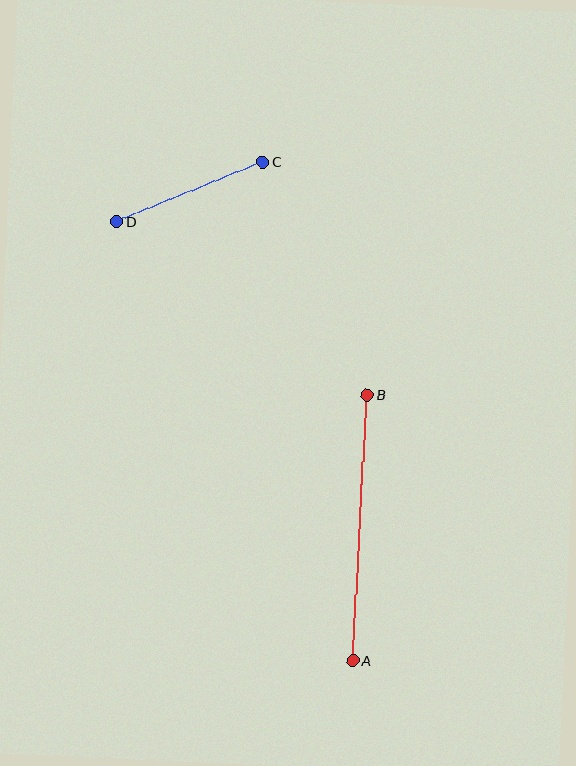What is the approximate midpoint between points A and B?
The midpoint is at approximately (360, 528) pixels.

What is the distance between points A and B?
The distance is approximately 266 pixels.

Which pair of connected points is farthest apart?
Points A and B are farthest apart.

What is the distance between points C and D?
The distance is approximately 157 pixels.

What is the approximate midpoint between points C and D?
The midpoint is at approximately (190, 192) pixels.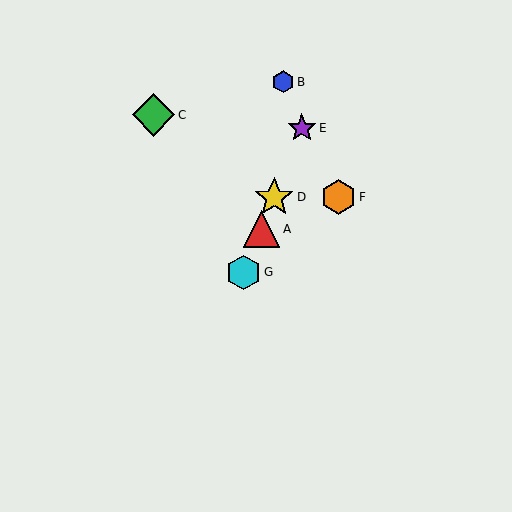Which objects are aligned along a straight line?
Objects A, D, E, G are aligned along a straight line.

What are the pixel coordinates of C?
Object C is at (153, 115).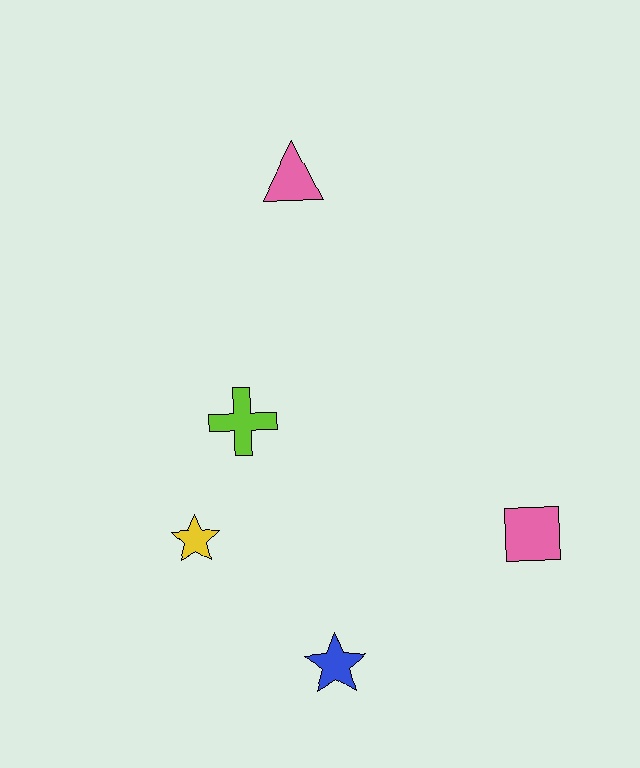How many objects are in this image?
There are 5 objects.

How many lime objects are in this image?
There is 1 lime object.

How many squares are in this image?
There is 1 square.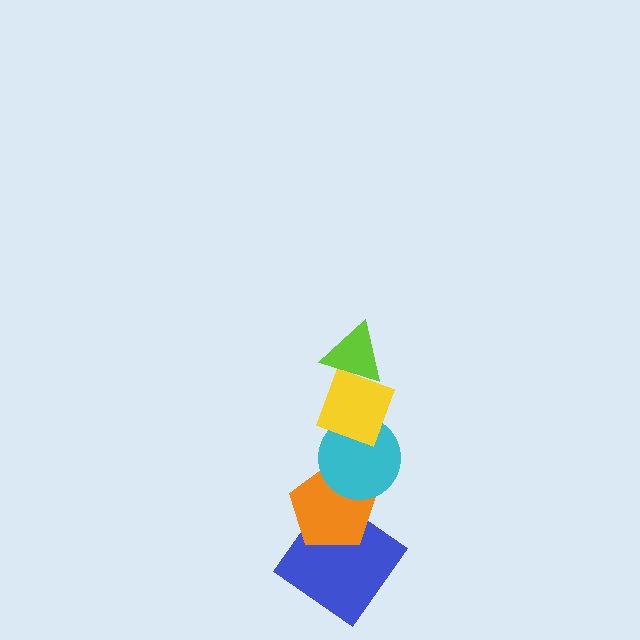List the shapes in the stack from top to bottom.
From top to bottom: the lime triangle, the yellow diamond, the cyan circle, the orange pentagon, the blue diamond.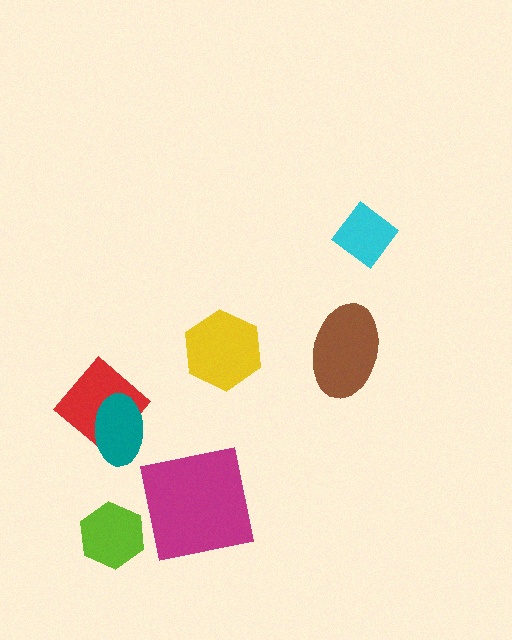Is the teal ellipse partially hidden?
No, no other shape covers it.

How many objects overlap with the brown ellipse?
0 objects overlap with the brown ellipse.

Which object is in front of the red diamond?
The teal ellipse is in front of the red diamond.